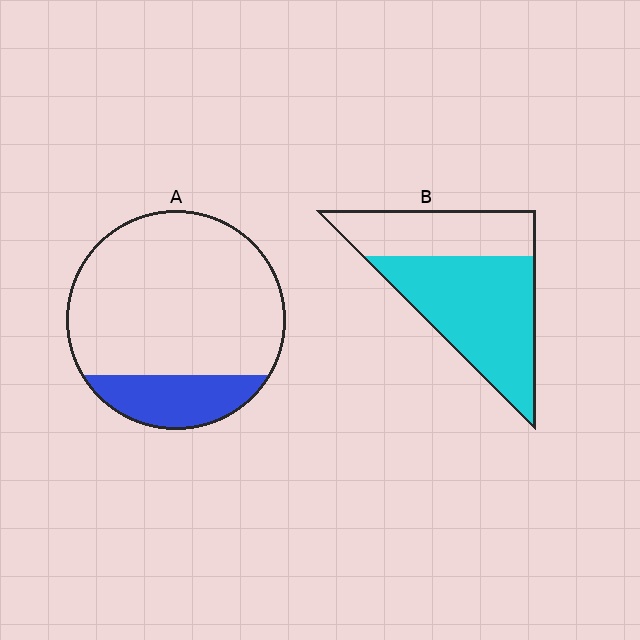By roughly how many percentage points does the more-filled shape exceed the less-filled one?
By roughly 45 percentage points (B over A).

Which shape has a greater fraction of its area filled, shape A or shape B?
Shape B.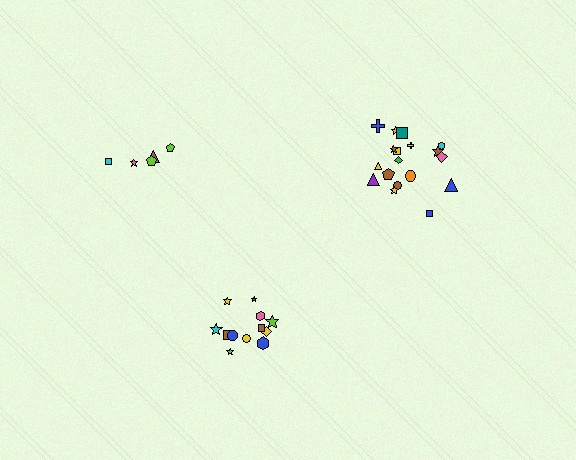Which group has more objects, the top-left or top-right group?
The top-right group.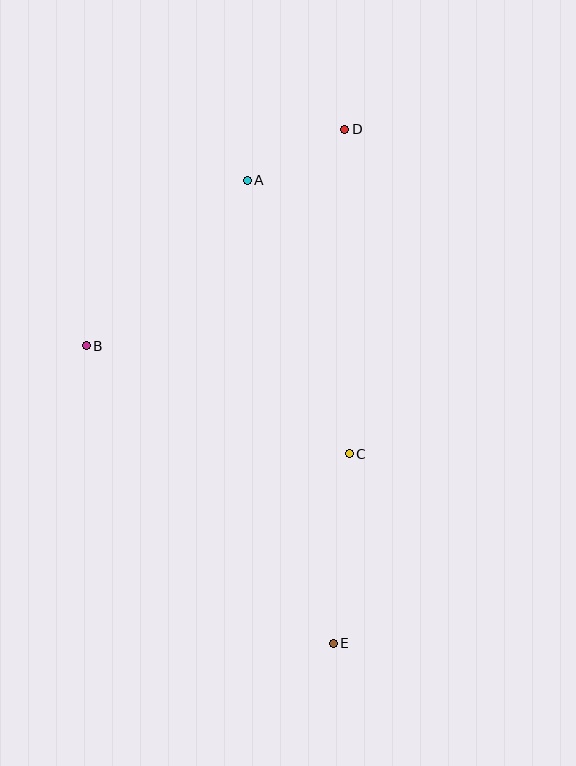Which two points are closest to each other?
Points A and D are closest to each other.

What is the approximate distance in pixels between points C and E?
The distance between C and E is approximately 190 pixels.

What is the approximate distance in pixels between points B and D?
The distance between B and D is approximately 337 pixels.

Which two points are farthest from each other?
Points D and E are farthest from each other.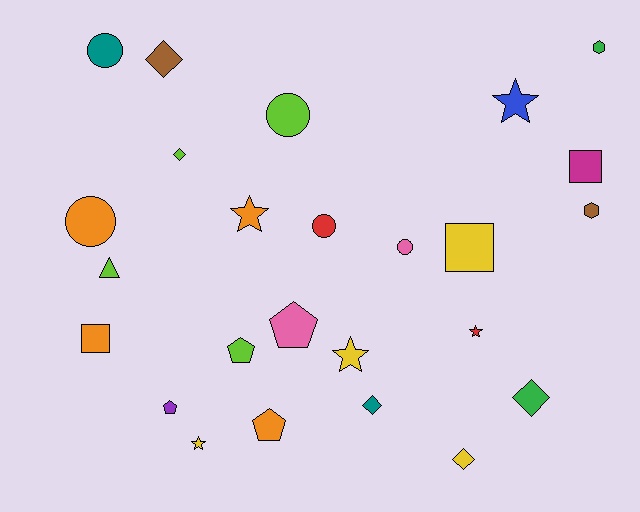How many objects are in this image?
There are 25 objects.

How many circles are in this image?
There are 5 circles.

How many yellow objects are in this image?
There are 4 yellow objects.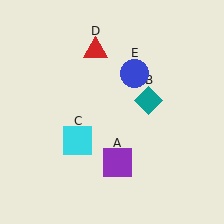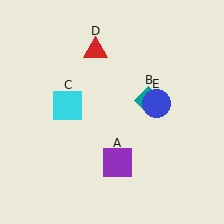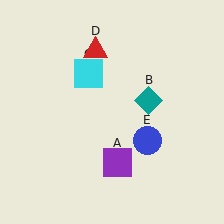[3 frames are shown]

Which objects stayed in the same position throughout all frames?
Purple square (object A) and teal diamond (object B) and red triangle (object D) remained stationary.